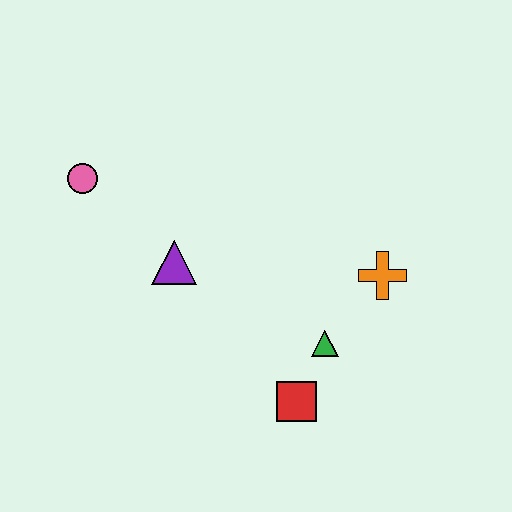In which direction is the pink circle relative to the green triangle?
The pink circle is to the left of the green triangle.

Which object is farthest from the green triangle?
The pink circle is farthest from the green triangle.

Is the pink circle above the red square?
Yes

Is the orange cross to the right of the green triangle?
Yes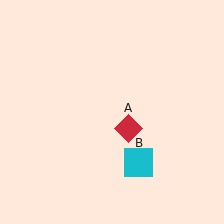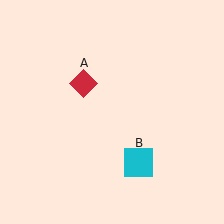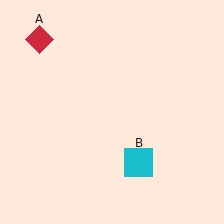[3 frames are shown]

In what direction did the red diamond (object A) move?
The red diamond (object A) moved up and to the left.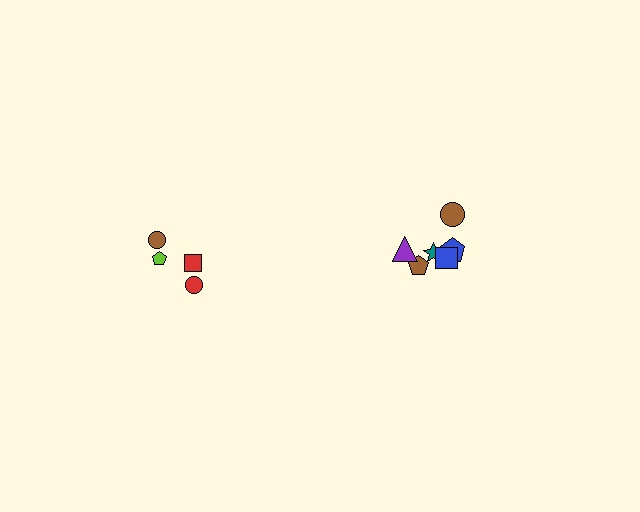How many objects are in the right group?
There are 6 objects.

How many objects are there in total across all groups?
There are 10 objects.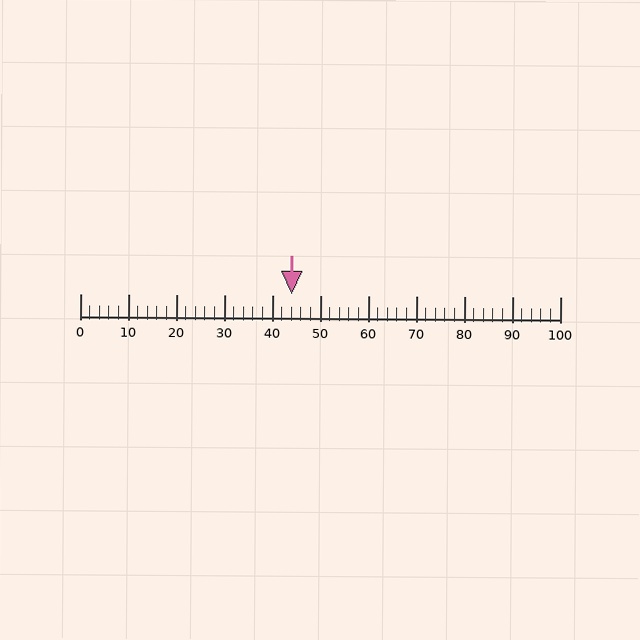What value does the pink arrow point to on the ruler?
The pink arrow points to approximately 44.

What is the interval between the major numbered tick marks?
The major tick marks are spaced 10 units apart.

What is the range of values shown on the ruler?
The ruler shows values from 0 to 100.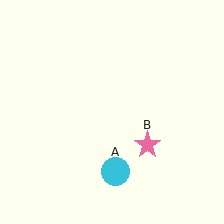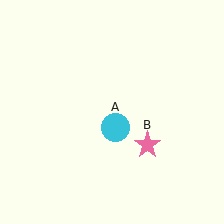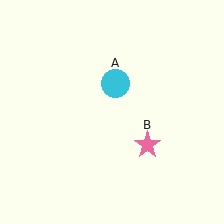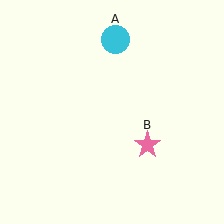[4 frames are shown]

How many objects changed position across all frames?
1 object changed position: cyan circle (object A).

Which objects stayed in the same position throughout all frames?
Pink star (object B) remained stationary.